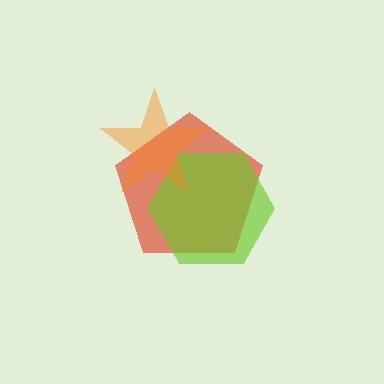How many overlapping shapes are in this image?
There are 3 overlapping shapes in the image.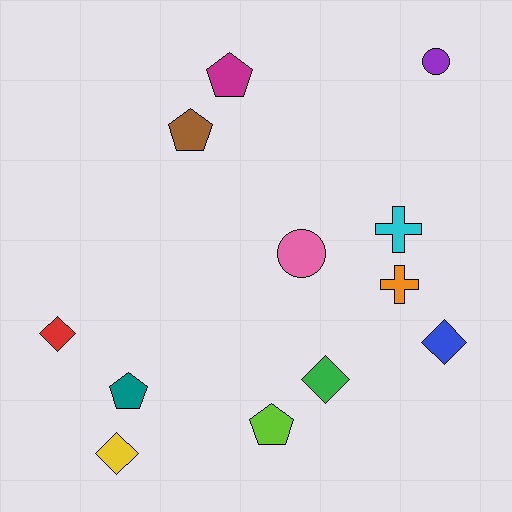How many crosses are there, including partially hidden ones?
There are 2 crosses.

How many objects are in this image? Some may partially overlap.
There are 12 objects.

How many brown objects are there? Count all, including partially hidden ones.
There is 1 brown object.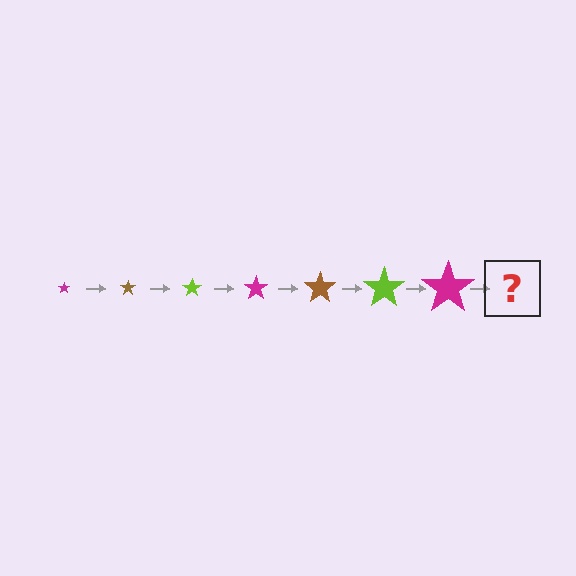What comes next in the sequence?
The next element should be a brown star, larger than the previous one.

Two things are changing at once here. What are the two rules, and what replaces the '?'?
The two rules are that the star grows larger each step and the color cycles through magenta, brown, and lime. The '?' should be a brown star, larger than the previous one.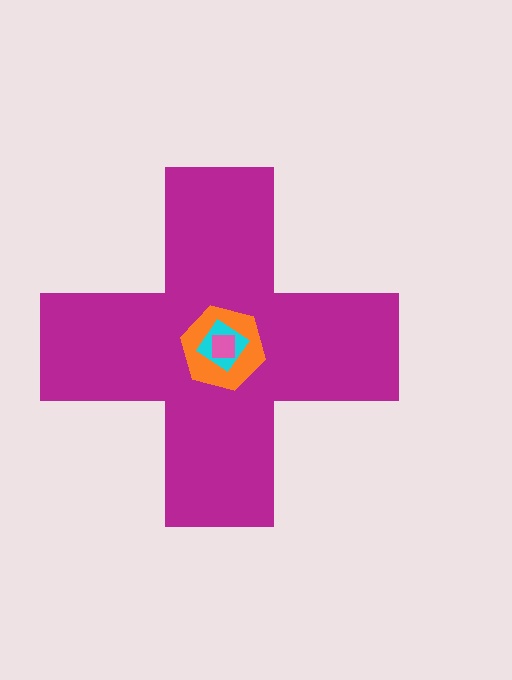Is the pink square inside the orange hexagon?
Yes.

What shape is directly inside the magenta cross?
The orange hexagon.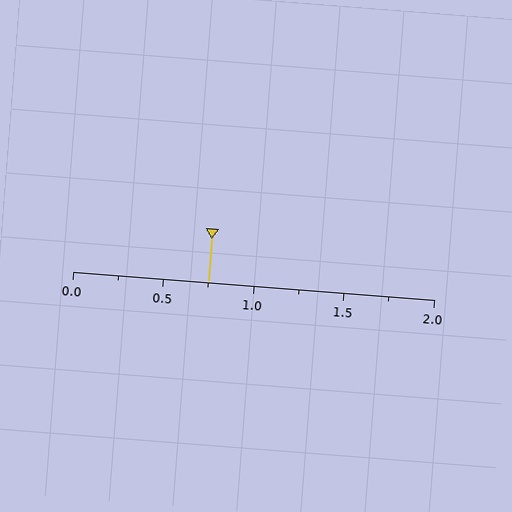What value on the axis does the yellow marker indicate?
The marker indicates approximately 0.75.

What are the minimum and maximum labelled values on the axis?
The axis runs from 0.0 to 2.0.